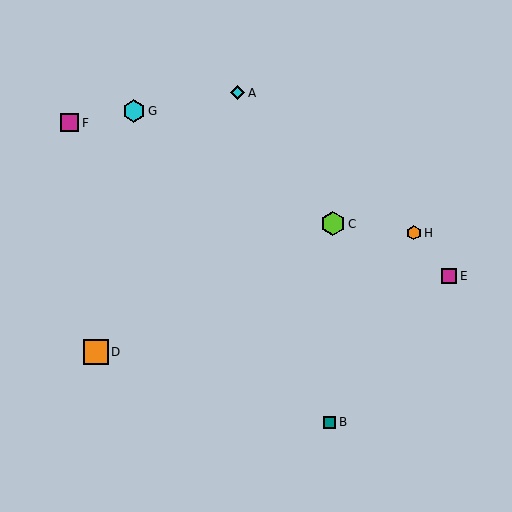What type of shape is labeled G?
Shape G is a cyan hexagon.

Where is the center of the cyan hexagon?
The center of the cyan hexagon is at (134, 111).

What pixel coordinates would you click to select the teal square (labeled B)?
Click at (330, 422) to select the teal square B.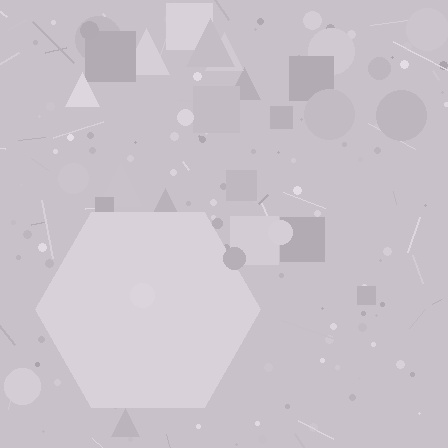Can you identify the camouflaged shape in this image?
The camouflaged shape is a hexagon.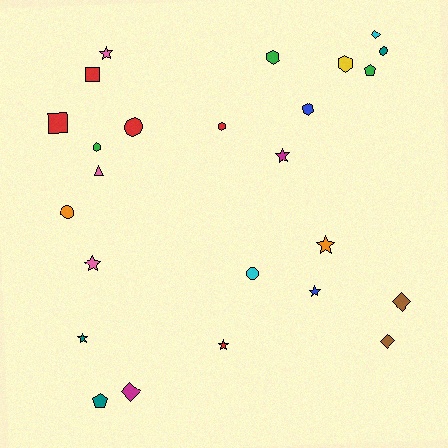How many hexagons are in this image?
There are 5 hexagons.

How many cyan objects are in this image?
There are 2 cyan objects.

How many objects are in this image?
There are 25 objects.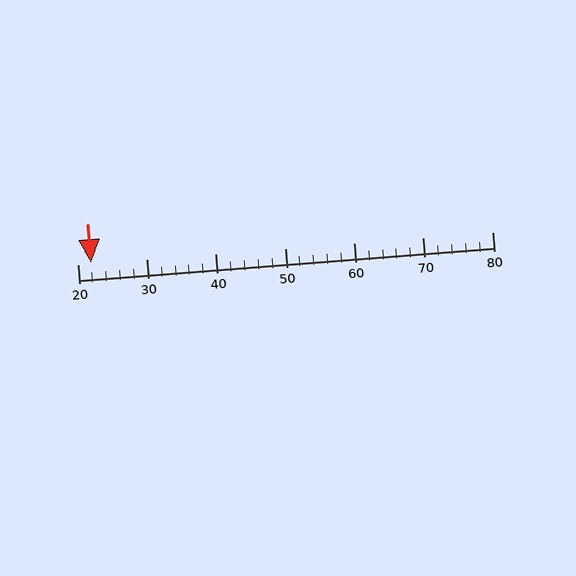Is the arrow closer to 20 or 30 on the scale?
The arrow is closer to 20.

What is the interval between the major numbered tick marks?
The major tick marks are spaced 10 units apart.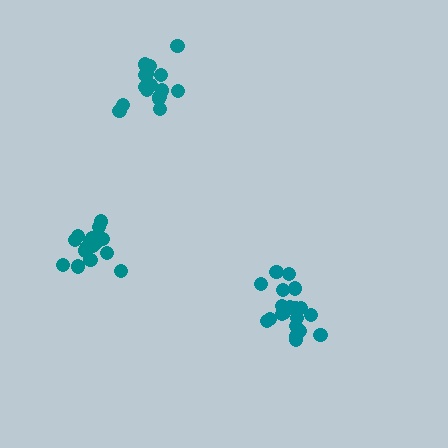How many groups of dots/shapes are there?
There are 3 groups.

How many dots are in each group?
Group 1: 21 dots, Group 2: 16 dots, Group 3: 17 dots (54 total).